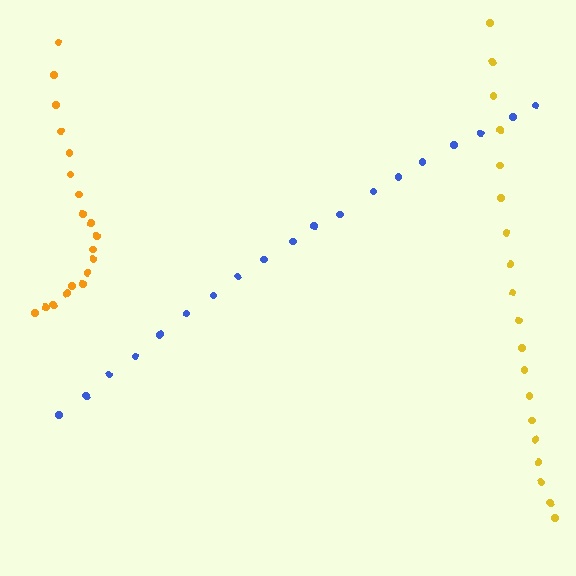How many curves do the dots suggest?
There are 3 distinct paths.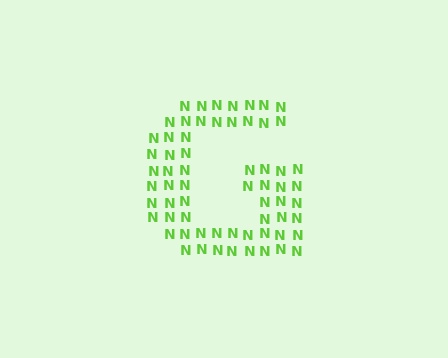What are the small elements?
The small elements are letter N's.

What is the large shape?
The large shape is the letter G.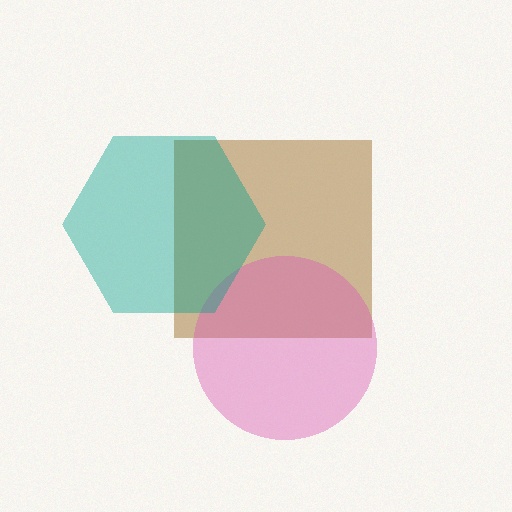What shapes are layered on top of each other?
The layered shapes are: a brown square, a pink circle, a teal hexagon.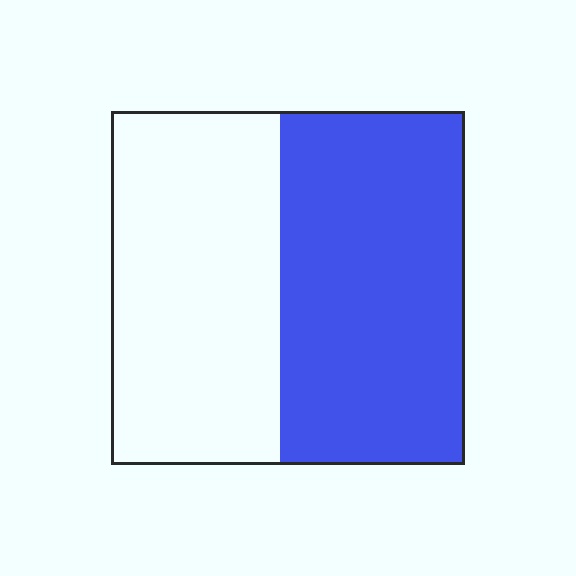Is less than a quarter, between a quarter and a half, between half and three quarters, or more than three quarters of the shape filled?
Between half and three quarters.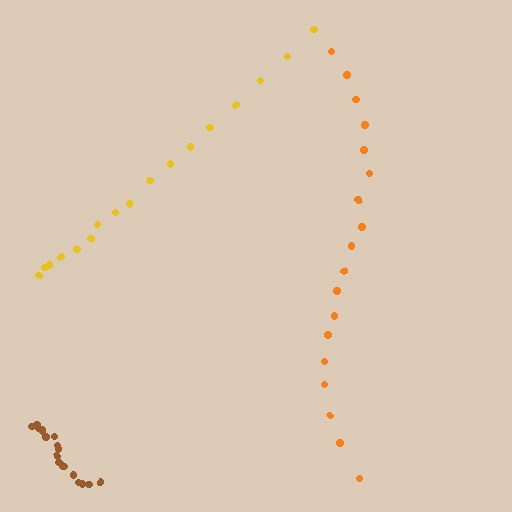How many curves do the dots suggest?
There are 3 distinct paths.